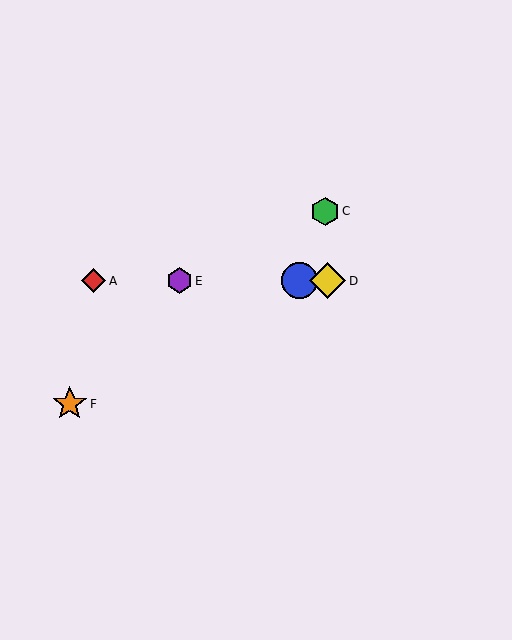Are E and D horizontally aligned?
Yes, both are at y≈281.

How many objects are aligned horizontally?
4 objects (A, B, D, E) are aligned horizontally.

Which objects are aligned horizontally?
Objects A, B, D, E are aligned horizontally.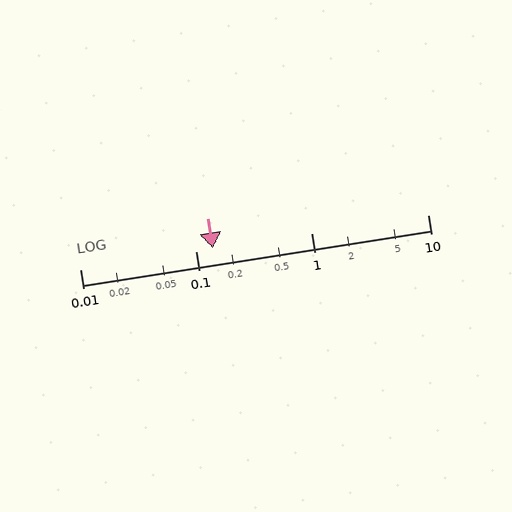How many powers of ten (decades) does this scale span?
The scale spans 3 decades, from 0.01 to 10.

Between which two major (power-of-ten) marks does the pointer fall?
The pointer is between 0.1 and 1.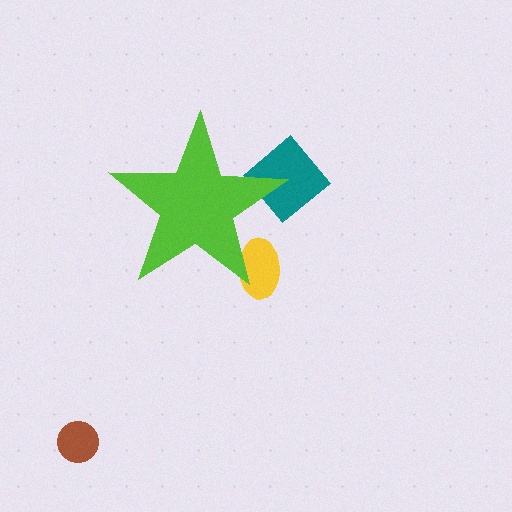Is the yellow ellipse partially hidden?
Yes, the yellow ellipse is partially hidden behind the lime star.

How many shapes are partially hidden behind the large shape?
2 shapes are partially hidden.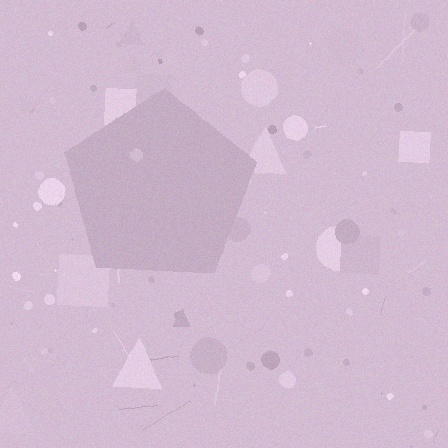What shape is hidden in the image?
A pentagon is hidden in the image.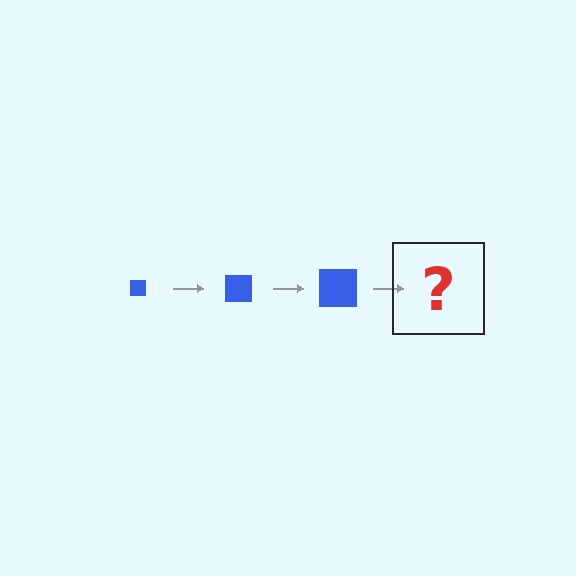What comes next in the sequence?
The next element should be a blue square, larger than the previous one.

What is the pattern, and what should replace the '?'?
The pattern is that the square gets progressively larger each step. The '?' should be a blue square, larger than the previous one.